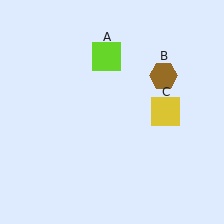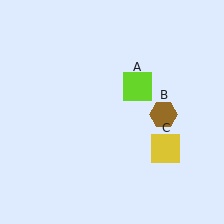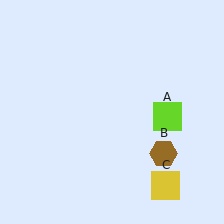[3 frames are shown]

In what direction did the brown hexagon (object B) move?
The brown hexagon (object B) moved down.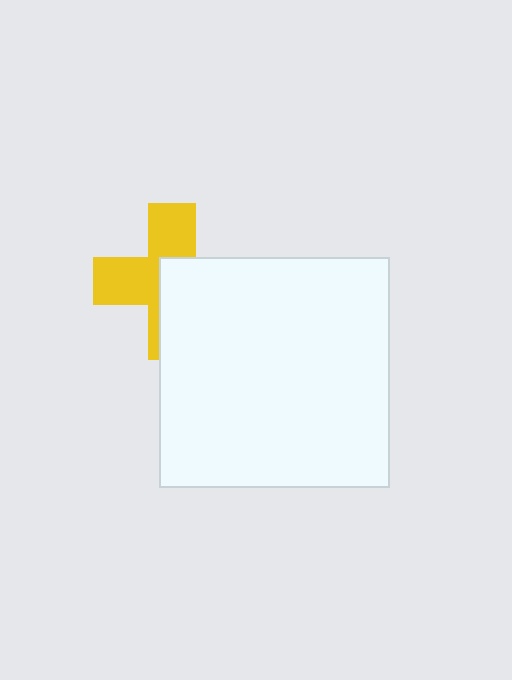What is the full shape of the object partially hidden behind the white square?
The partially hidden object is a yellow cross.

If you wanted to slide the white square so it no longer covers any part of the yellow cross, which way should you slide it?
Slide it toward the lower-right — that is the most direct way to separate the two shapes.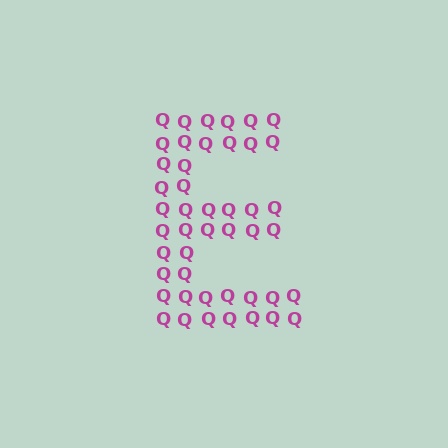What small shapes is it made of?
It is made of small letter Q's.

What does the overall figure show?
The overall figure shows the letter E.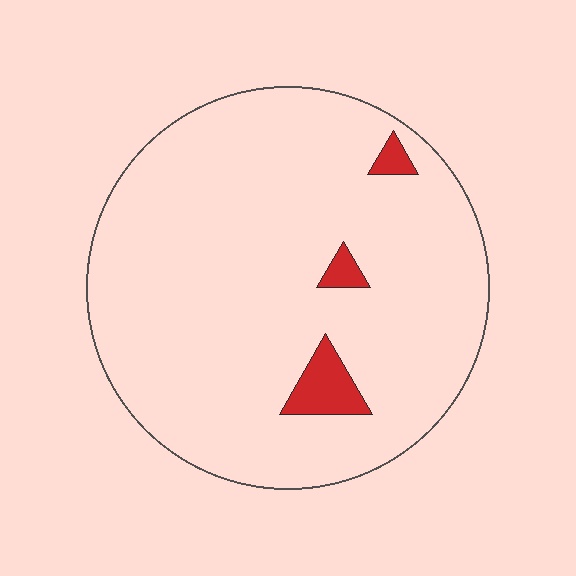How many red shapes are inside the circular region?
3.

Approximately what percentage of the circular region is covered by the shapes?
Approximately 5%.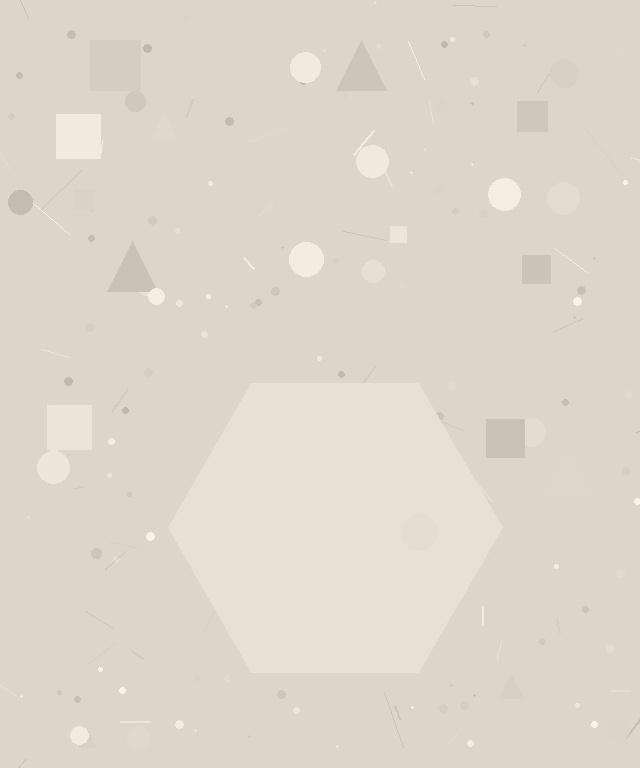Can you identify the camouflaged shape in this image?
The camouflaged shape is a hexagon.